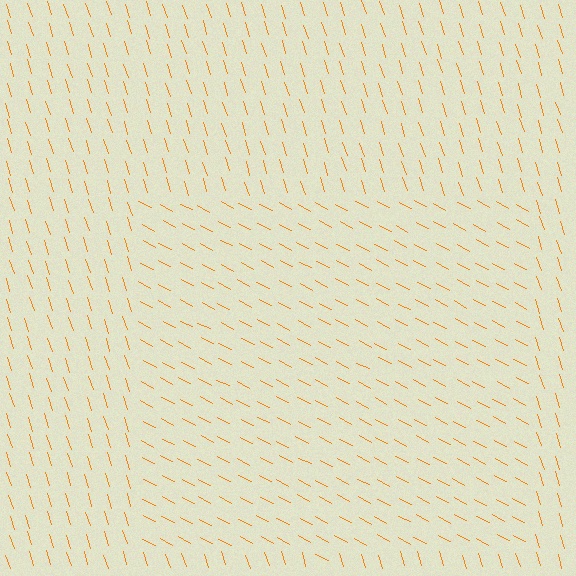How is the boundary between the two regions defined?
The boundary is defined purely by a change in line orientation (approximately 45 degrees difference). All lines are the same color and thickness.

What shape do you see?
I see a rectangle.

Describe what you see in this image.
The image is filled with small orange line segments. A rectangle region in the image has lines oriented differently from the surrounding lines, creating a visible texture boundary.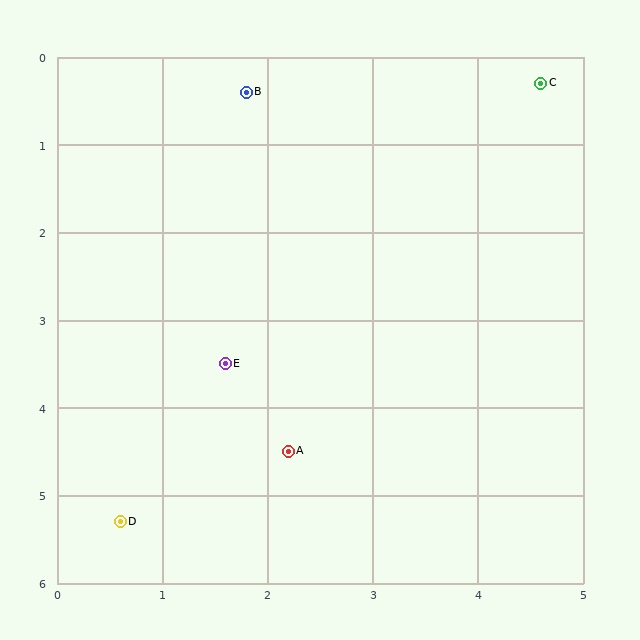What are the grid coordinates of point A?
Point A is at approximately (2.2, 4.5).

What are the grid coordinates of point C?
Point C is at approximately (4.6, 0.3).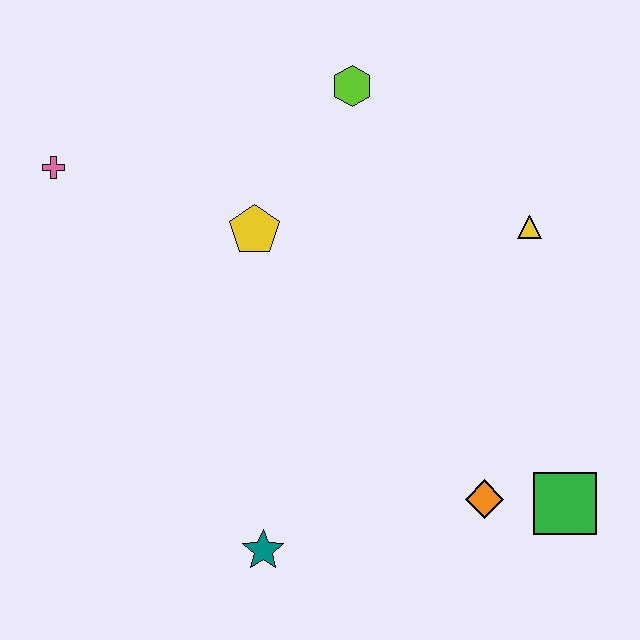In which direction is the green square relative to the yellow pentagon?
The green square is to the right of the yellow pentagon.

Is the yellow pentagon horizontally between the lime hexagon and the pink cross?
Yes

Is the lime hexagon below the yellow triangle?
No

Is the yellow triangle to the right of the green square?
No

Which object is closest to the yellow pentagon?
The lime hexagon is closest to the yellow pentagon.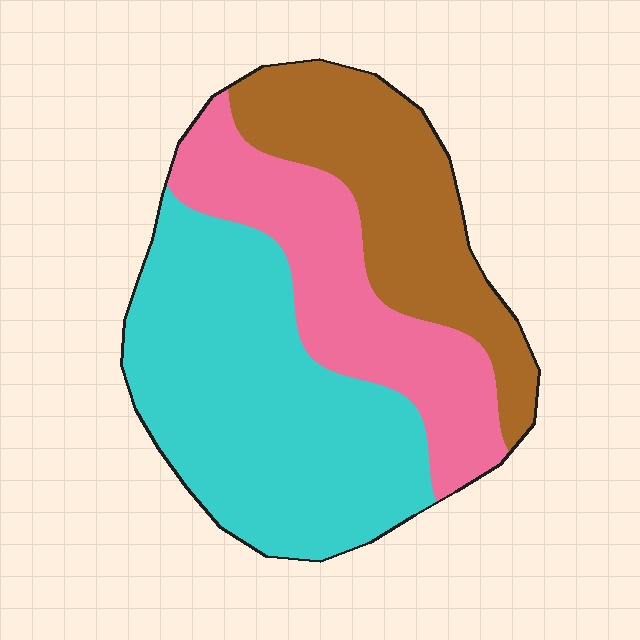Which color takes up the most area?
Cyan, at roughly 45%.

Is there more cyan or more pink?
Cyan.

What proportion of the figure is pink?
Pink takes up about one quarter (1/4) of the figure.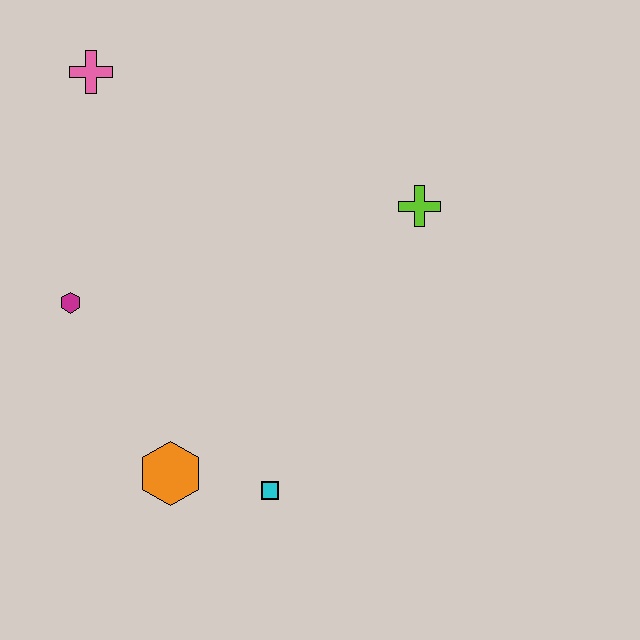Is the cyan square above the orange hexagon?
No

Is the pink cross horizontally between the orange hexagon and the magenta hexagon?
Yes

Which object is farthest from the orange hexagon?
The pink cross is farthest from the orange hexagon.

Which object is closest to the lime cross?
The cyan square is closest to the lime cross.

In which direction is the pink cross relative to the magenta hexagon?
The pink cross is above the magenta hexagon.